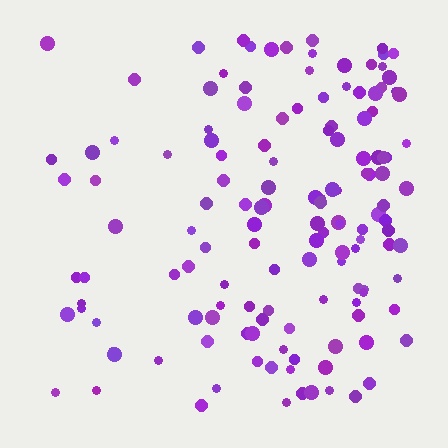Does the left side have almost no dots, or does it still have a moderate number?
Still a moderate number, just noticeably fewer than the right.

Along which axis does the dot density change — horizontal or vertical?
Horizontal.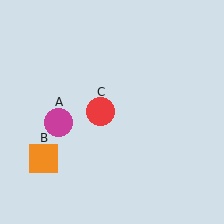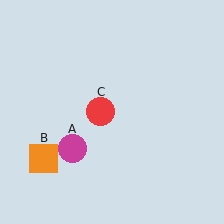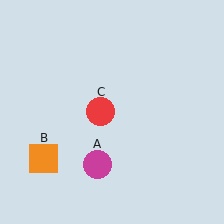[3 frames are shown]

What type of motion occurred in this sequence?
The magenta circle (object A) rotated counterclockwise around the center of the scene.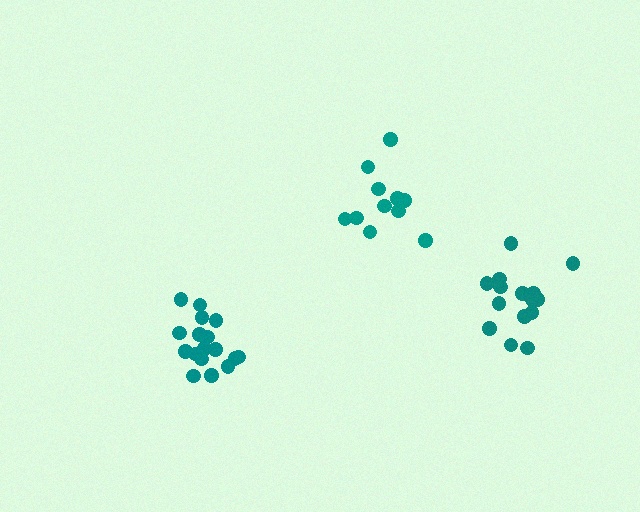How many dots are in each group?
Group 1: 17 dots, Group 2: 11 dots, Group 3: 15 dots (43 total).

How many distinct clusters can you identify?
There are 3 distinct clusters.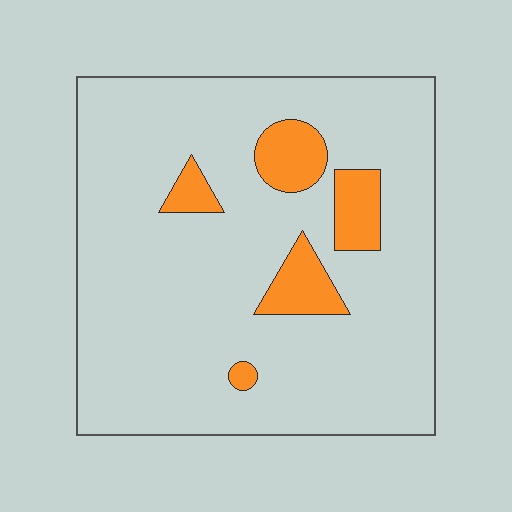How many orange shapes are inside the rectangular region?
5.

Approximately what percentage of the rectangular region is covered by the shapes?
Approximately 10%.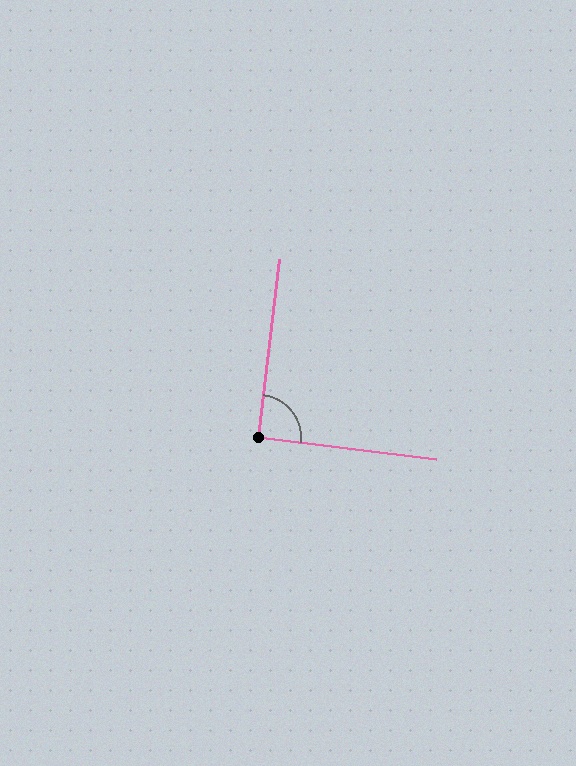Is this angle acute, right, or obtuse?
It is approximately a right angle.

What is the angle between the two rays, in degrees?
Approximately 91 degrees.